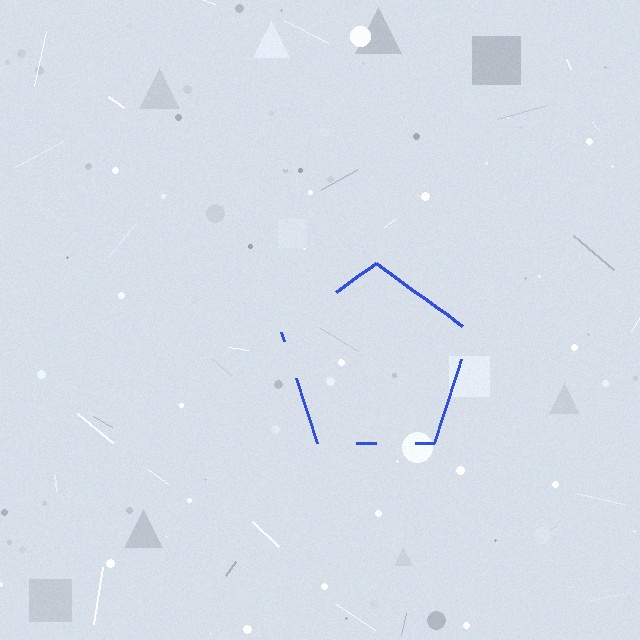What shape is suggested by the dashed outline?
The dashed outline suggests a pentagon.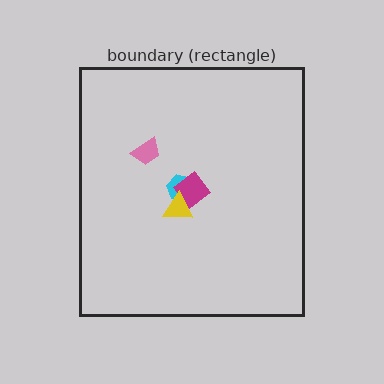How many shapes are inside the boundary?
4 inside, 0 outside.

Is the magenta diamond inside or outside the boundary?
Inside.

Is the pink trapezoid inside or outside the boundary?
Inside.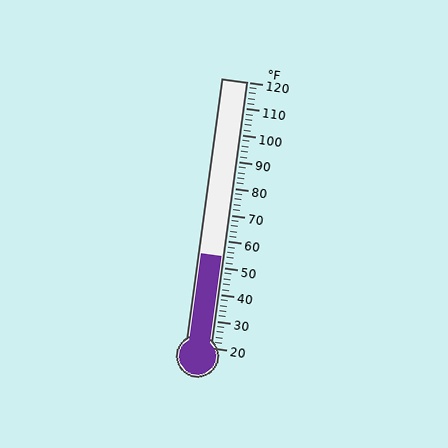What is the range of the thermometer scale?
The thermometer scale ranges from 20°F to 120°F.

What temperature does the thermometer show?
The thermometer shows approximately 54°F.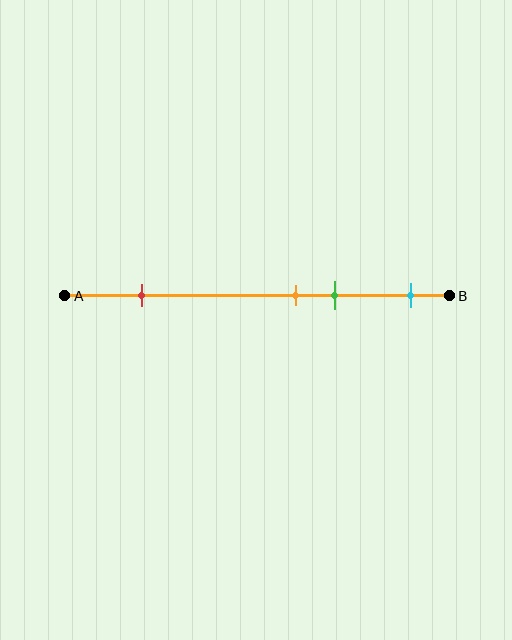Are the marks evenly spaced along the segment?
No, the marks are not evenly spaced.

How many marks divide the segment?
There are 4 marks dividing the segment.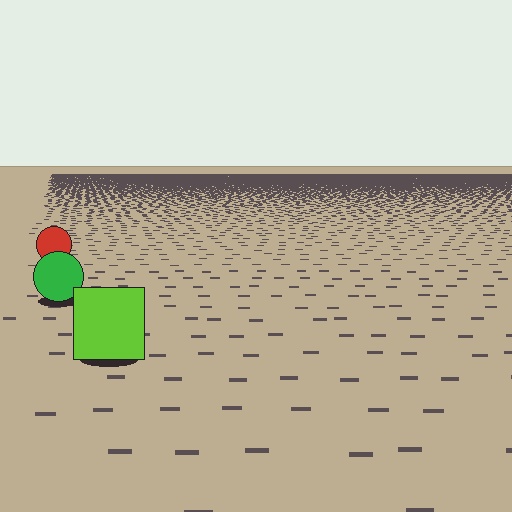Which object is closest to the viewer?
The lime square is closest. The texture marks near it are larger and more spread out.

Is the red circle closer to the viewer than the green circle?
No. The green circle is closer — you can tell from the texture gradient: the ground texture is coarser near it.